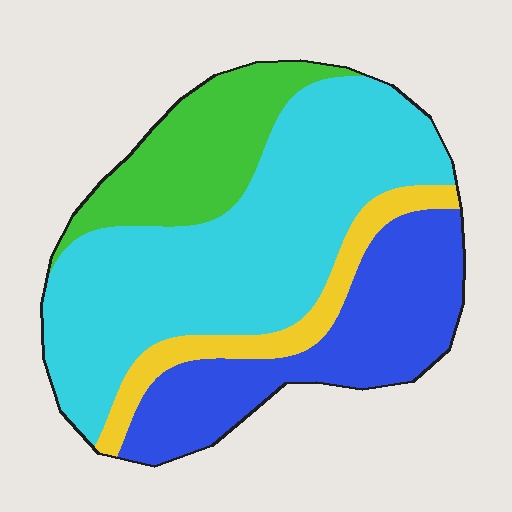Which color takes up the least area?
Yellow, at roughly 10%.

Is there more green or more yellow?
Green.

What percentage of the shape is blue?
Blue covers roughly 25% of the shape.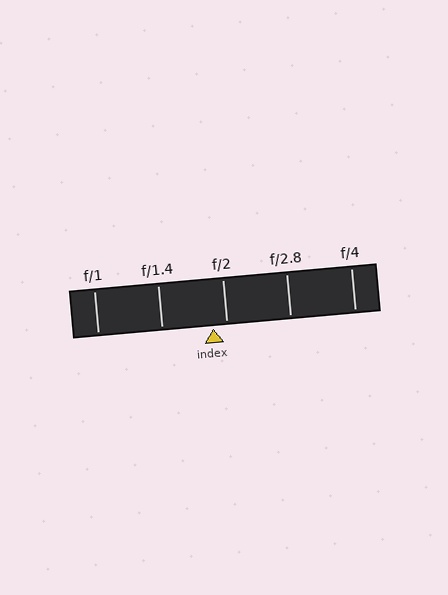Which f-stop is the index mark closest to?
The index mark is closest to f/2.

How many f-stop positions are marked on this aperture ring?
There are 5 f-stop positions marked.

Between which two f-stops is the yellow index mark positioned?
The index mark is between f/1.4 and f/2.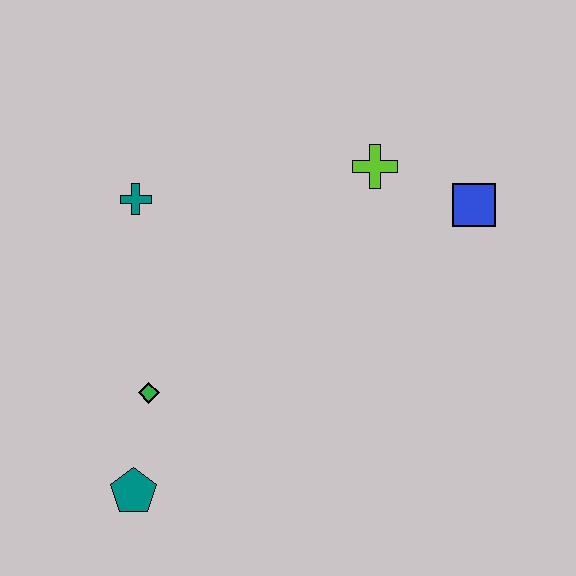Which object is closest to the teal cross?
The green diamond is closest to the teal cross.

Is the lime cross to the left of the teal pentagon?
No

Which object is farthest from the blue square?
The teal pentagon is farthest from the blue square.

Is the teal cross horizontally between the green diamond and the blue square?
No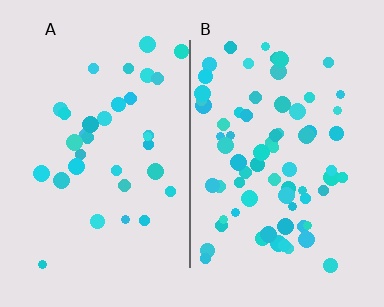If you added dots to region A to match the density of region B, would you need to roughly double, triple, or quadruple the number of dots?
Approximately double.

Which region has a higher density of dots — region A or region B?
B (the right).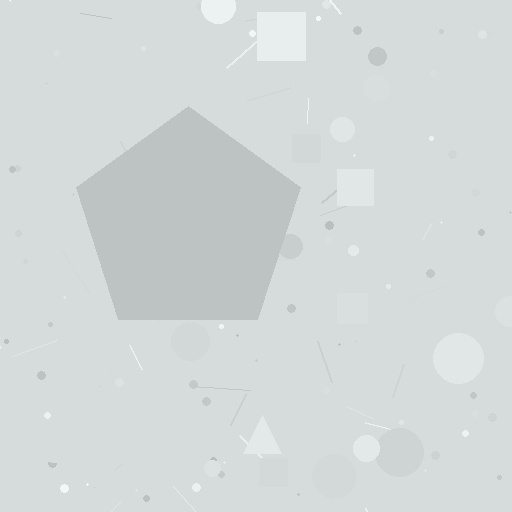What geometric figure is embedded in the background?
A pentagon is embedded in the background.